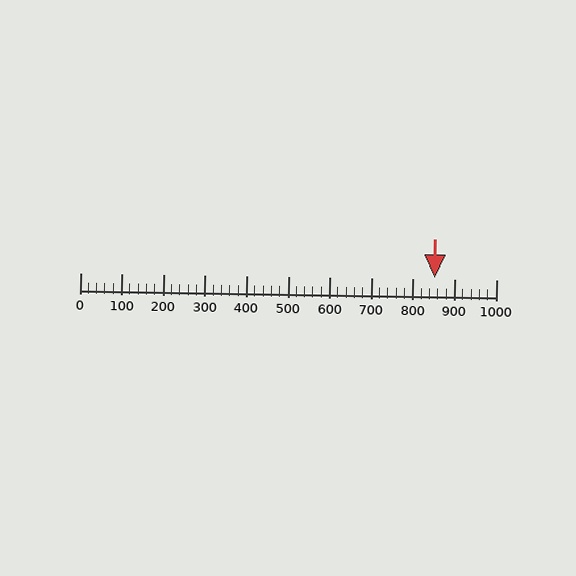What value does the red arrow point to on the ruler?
The red arrow points to approximately 852.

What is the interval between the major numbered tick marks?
The major tick marks are spaced 100 units apart.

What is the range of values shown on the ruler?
The ruler shows values from 0 to 1000.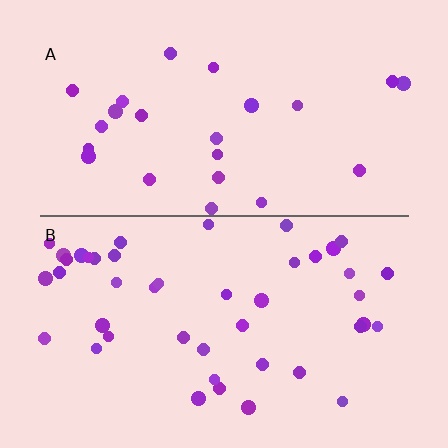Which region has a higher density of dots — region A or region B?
B (the bottom).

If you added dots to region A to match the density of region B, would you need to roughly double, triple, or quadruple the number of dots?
Approximately double.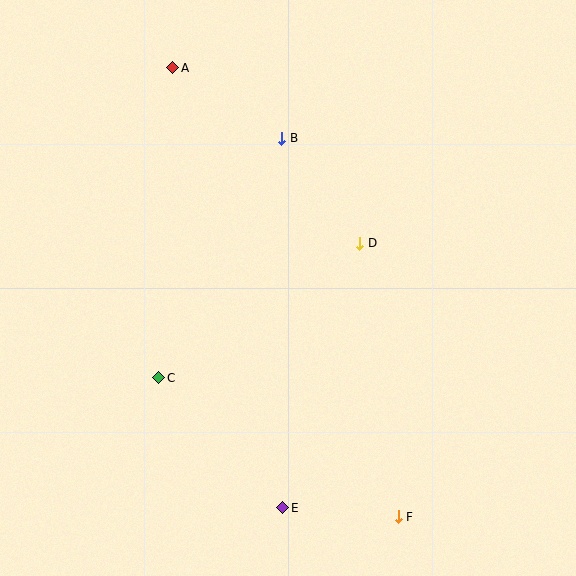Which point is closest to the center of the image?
Point D at (360, 243) is closest to the center.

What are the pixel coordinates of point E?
Point E is at (283, 508).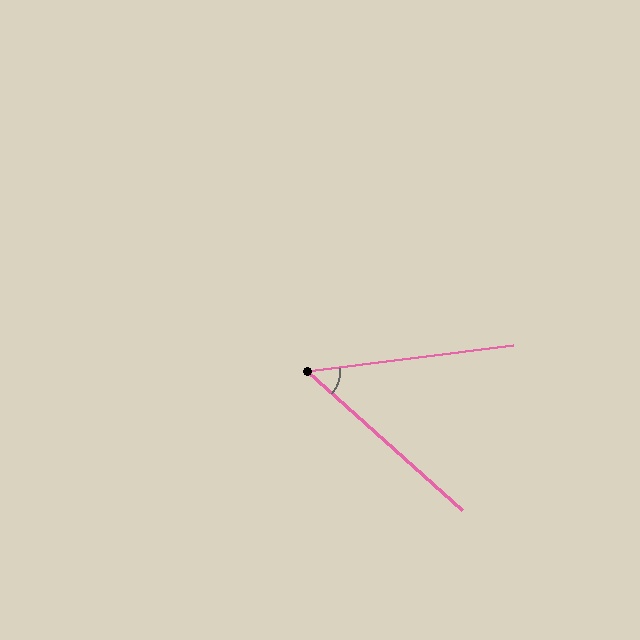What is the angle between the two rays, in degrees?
Approximately 49 degrees.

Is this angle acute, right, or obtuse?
It is acute.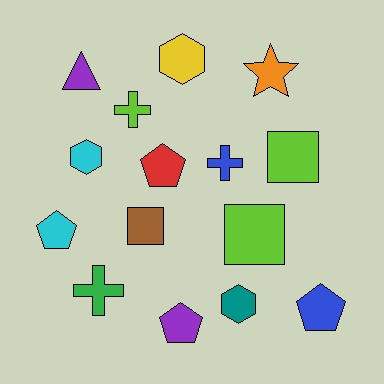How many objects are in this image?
There are 15 objects.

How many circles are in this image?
There are no circles.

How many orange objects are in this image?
There is 1 orange object.